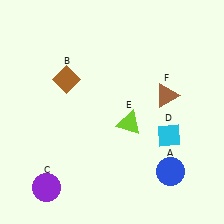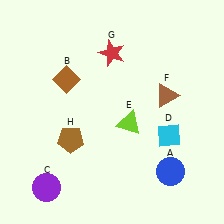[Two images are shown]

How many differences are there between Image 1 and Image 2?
There are 2 differences between the two images.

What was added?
A red star (G), a brown pentagon (H) were added in Image 2.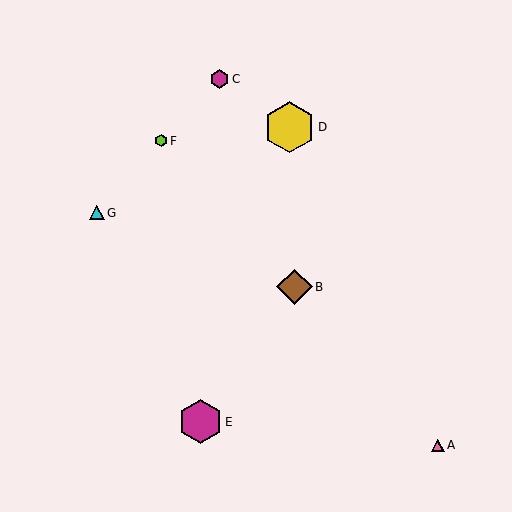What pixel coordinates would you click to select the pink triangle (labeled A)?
Click at (438, 445) to select the pink triangle A.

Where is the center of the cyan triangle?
The center of the cyan triangle is at (97, 213).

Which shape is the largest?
The yellow hexagon (labeled D) is the largest.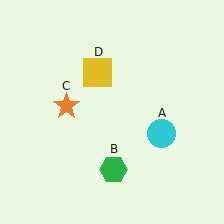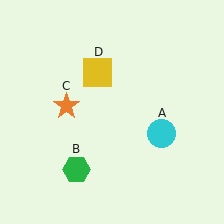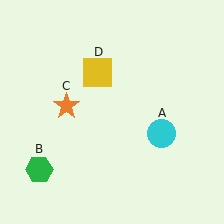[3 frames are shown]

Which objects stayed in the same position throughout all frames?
Cyan circle (object A) and orange star (object C) and yellow square (object D) remained stationary.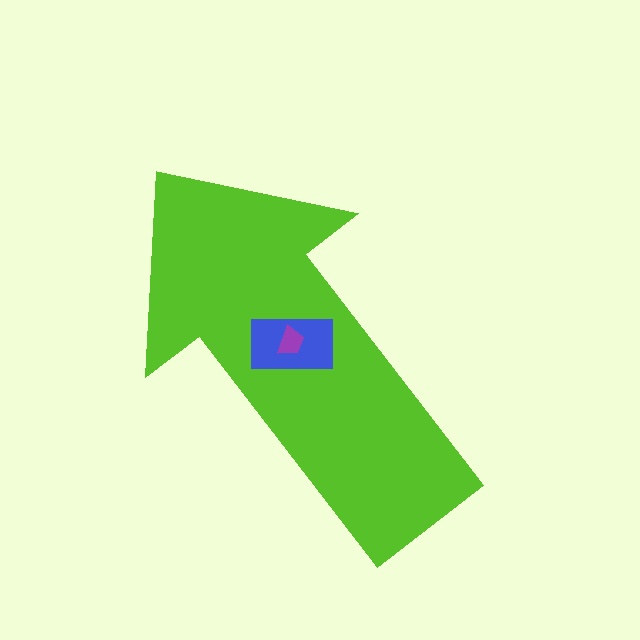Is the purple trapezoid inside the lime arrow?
Yes.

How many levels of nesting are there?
3.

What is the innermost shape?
The purple trapezoid.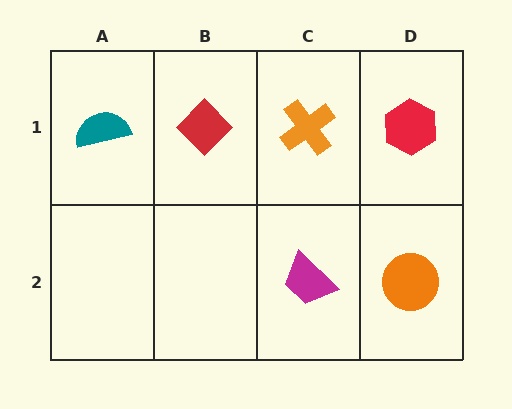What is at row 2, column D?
An orange circle.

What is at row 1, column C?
An orange cross.